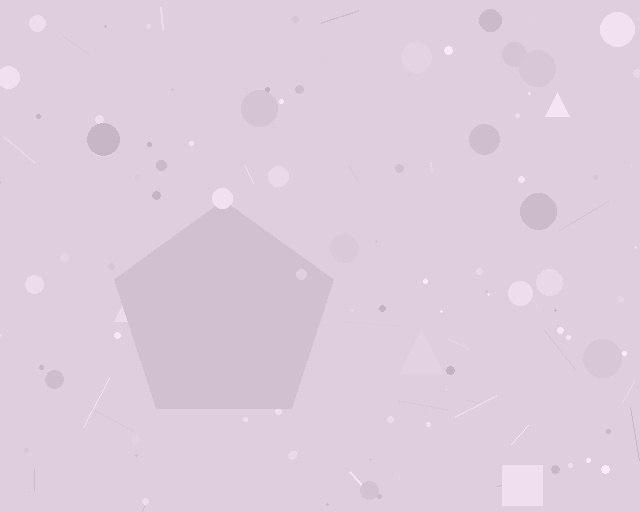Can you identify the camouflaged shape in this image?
The camouflaged shape is a pentagon.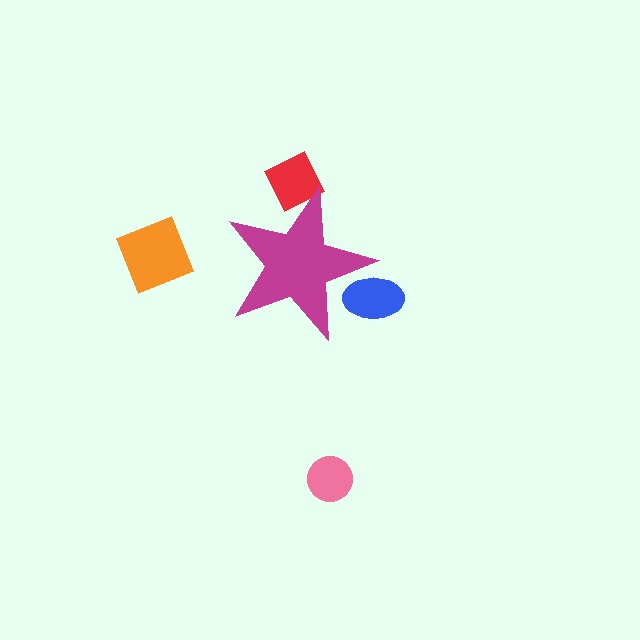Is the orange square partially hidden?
No, the orange square is fully visible.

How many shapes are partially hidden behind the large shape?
2 shapes are partially hidden.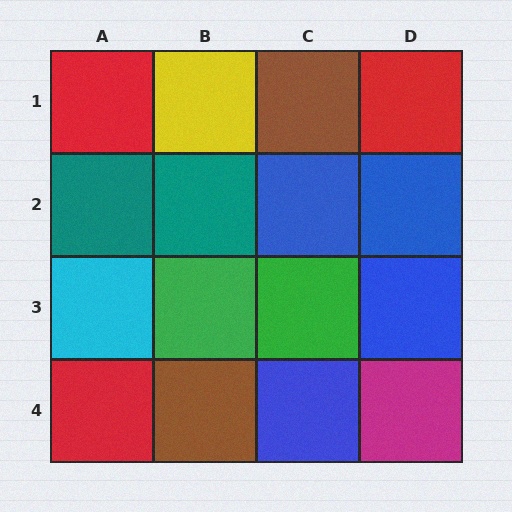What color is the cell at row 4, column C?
Blue.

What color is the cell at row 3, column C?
Green.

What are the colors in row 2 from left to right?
Teal, teal, blue, blue.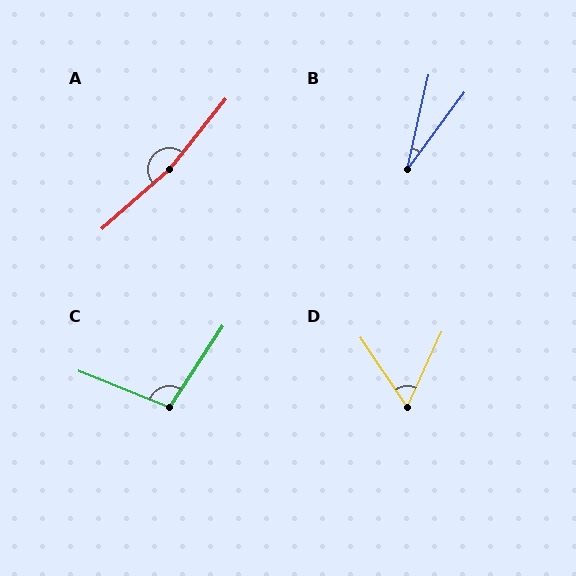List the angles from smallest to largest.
B (24°), D (59°), C (101°), A (170°).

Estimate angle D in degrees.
Approximately 59 degrees.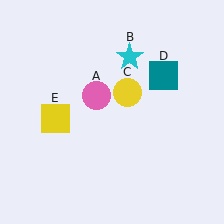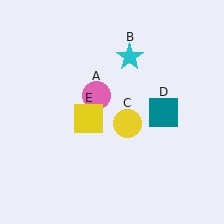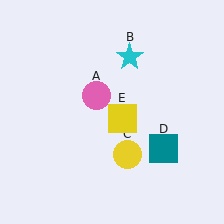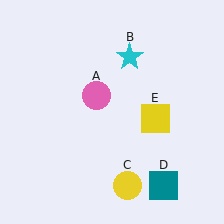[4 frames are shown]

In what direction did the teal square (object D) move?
The teal square (object D) moved down.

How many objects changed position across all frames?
3 objects changed position: yellow circle (object C), teal square (object D), yellow square (object E).